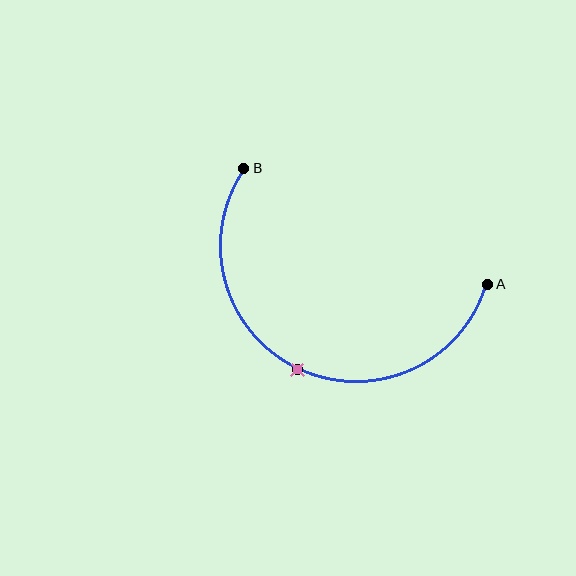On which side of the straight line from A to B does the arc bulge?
The arc bulges below the straight line connecting A and B.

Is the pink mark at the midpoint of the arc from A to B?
Yes. The pink mark lies on the arc at equal arc-length from both A and B — it is the arc midpoint.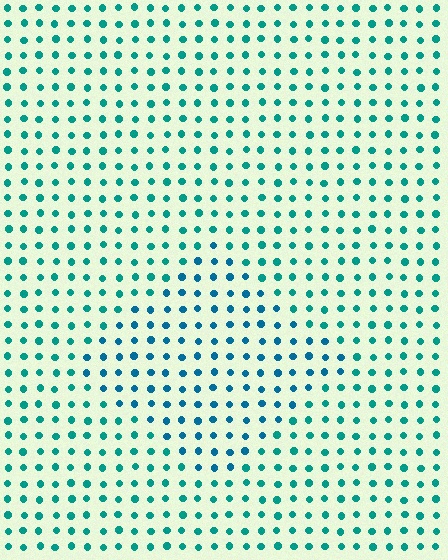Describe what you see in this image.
The image is filled with small teal elements in a uniform arrangement. A diamond-shaped region is visible where the elements are tinted to a slightly different hue, forming a subtle color boundary.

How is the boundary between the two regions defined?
The boundary is defined purely by a slight shift in hue (about 25 degrees). Spacing, size, and orientation are identical on both sides.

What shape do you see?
I see a diamond.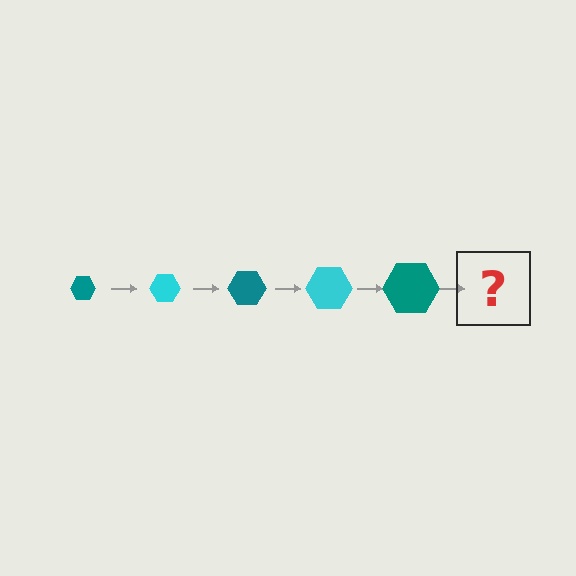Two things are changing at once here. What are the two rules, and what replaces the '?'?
The two rules are that the hexagon grows larger each step and the color cycles through teal and cyan. The '?' should be a cyan hexagon, larger than the previous one.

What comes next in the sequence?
The next element should be a cyan hexagon, larger than the previous one.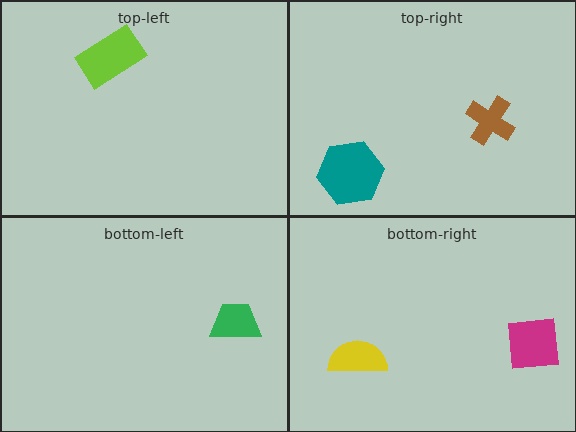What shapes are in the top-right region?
The brown cross, the teal hexagon.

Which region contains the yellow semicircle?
The bottom-right region.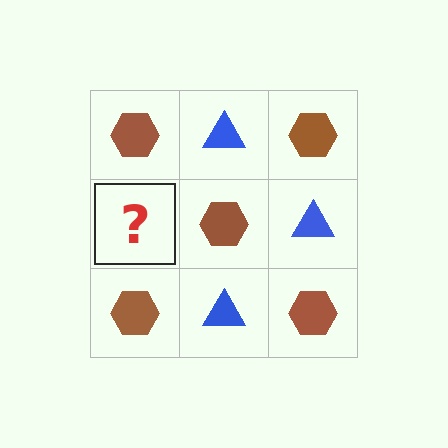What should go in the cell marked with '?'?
The missing cell should contain a blue triangle.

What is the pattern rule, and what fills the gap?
The rule is that it alternates brown hexagon and blue triangle in a checkerboard pattern. The gap should be filled with a blue triangle.